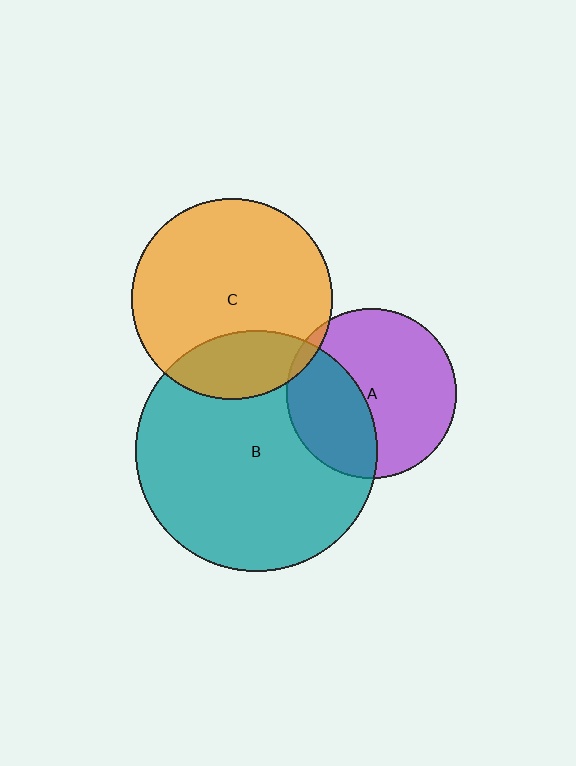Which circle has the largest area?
Circle B (teal).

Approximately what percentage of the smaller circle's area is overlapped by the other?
Approximately 25%.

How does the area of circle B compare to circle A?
Approximately 2.0 times.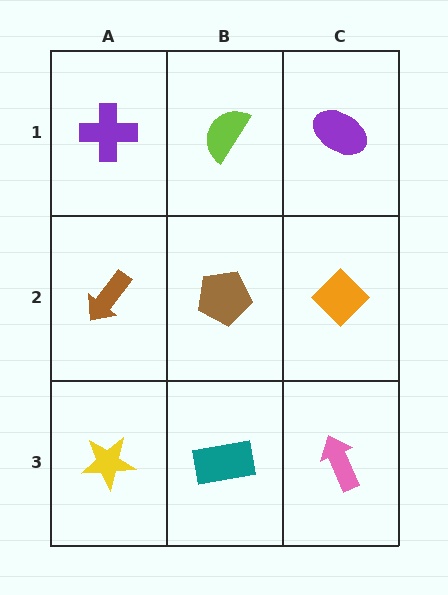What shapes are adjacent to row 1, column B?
A brown pentagon (row 2, column B), a purple cross (row 1, column A), a purple ellipse (row 1, column C).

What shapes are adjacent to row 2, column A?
A purple cross (row 1, column A), a yellow star (row 3, column A), a brown pentagon (row 2, column B).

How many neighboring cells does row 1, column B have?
3.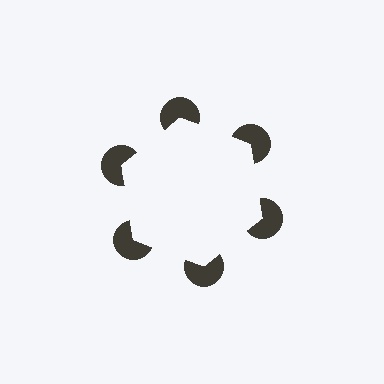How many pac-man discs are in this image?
There are 6 — one at each vertex of the illusory hexagon.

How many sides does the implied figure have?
6 sides.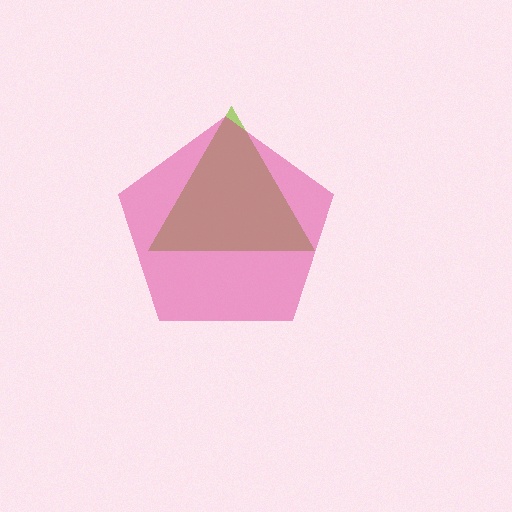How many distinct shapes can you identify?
There are 2 distinct shapes: a lime triangle, a magenta pentagon.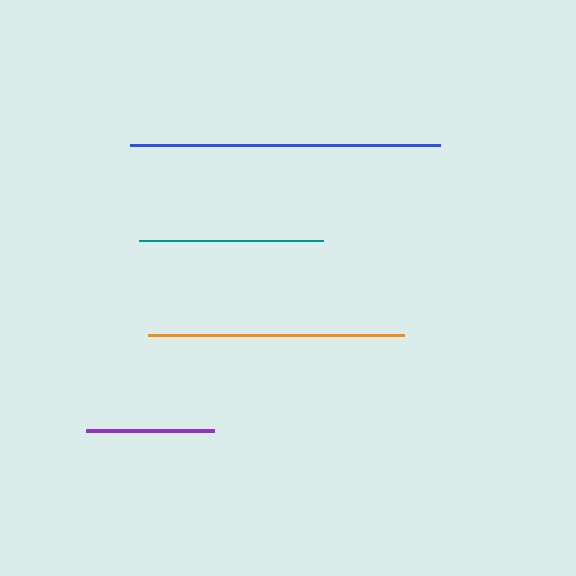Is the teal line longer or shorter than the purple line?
The teal line is longer than the purple line.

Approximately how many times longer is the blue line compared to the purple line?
The blue line is approximately 2.4 times the length of the purple line.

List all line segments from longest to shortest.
From longest to shortest: blue, orange, teal, purple.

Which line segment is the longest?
The blue line is the longest at approximately 310 pixels.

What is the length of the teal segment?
The teal segment is approximately 184 pixels long.